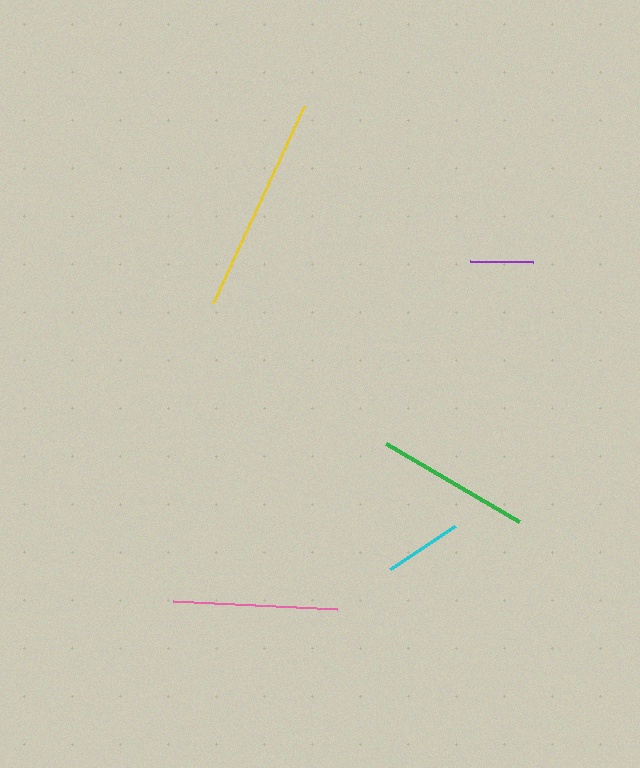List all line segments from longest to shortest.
From longest to shortest: yellow, pink, green, cyan, purple.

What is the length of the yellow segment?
The yellow segment is approximately 217 pixels long.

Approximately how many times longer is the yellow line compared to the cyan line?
The yellow line is approximately 2.8 times the length of the cyan line.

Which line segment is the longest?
The yellow line is the longest at approximately 217 pixels.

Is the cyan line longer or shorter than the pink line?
The pink line is longer than the cyan line.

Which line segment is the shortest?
The purple line is the shortest at approximately 62 pixels.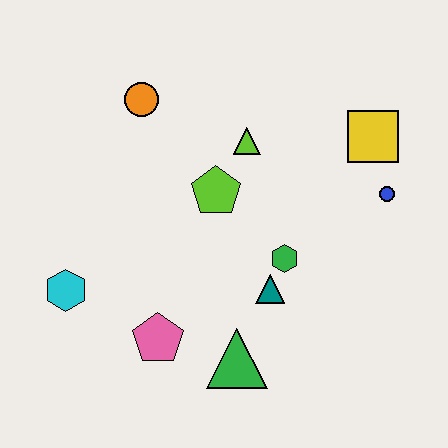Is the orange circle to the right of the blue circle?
No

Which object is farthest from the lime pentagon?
The cyan hexagon is farthest from the lime pentagon.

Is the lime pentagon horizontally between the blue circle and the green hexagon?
No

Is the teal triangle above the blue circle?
No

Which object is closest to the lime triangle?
The lime pentagon is closest to the lime triangle.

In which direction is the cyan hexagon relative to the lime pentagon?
The cyan hexagon is to the left of the lime pentagon.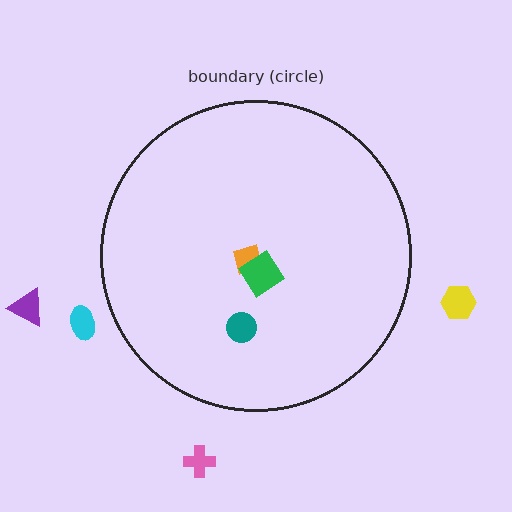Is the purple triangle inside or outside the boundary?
Outside.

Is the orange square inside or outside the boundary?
Inside.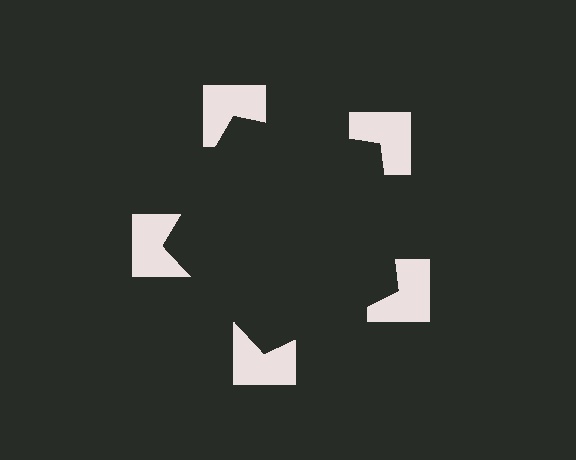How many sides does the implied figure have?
5 sides.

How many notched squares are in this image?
There are 5 — one at each vertex of the illusory pentagon.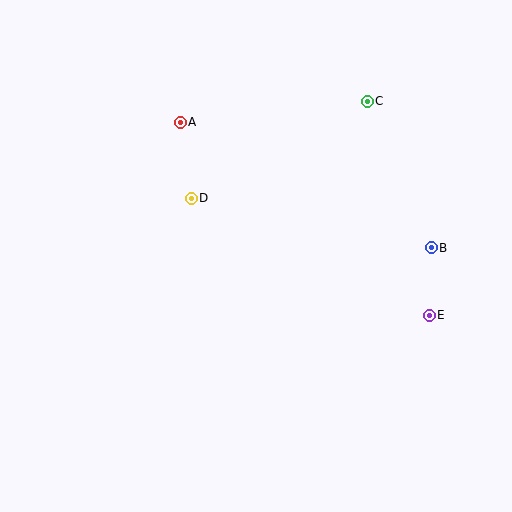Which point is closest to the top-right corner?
Point C is closest to the top-right corner.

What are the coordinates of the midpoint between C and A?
The midpoint between C and A is at (274, 112).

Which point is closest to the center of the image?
Point D at (191, 198) is closest to the center.